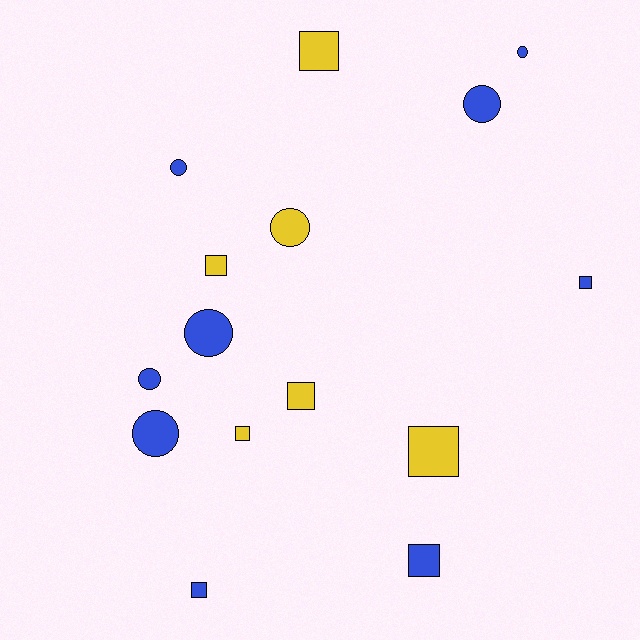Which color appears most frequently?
Blue, with 9 objects.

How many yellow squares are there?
There are 5 yellow squares.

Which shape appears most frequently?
Square, with 8 objects.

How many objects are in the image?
There are 15 objects.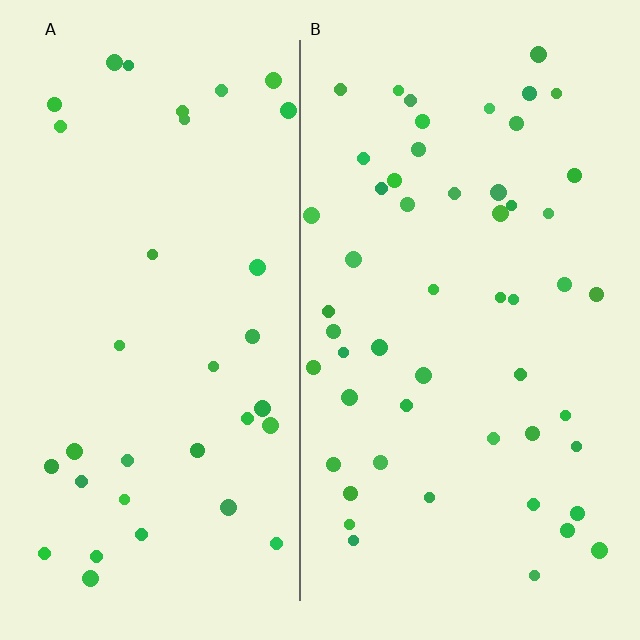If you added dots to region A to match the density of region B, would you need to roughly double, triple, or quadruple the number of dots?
Approximately double.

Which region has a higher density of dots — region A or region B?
B (the right).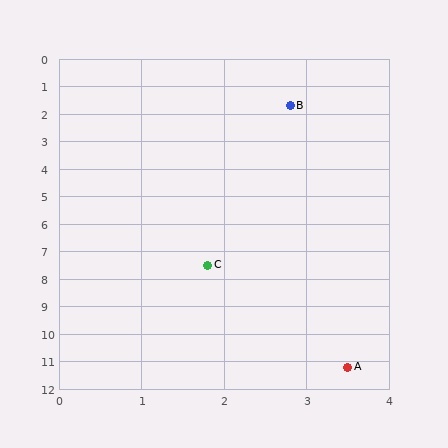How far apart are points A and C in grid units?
Points A and C are about 4.1 grid units apart.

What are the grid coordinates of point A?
Point A is at approximately (3.5, 11.2).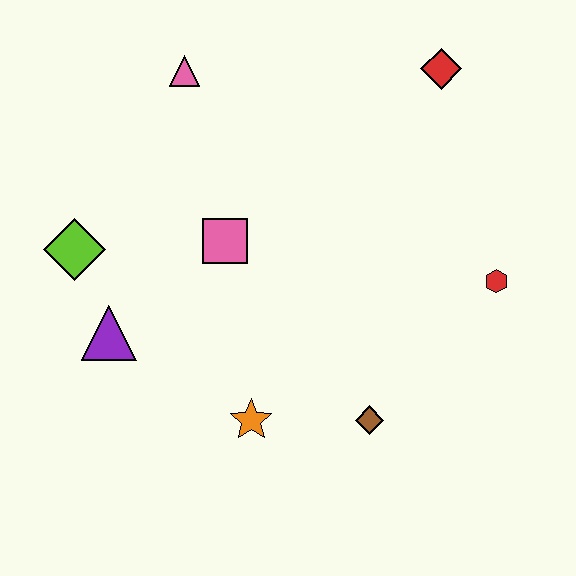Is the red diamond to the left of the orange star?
No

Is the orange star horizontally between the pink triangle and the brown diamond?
Yes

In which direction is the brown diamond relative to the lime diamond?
The brown diamond is to the right of the lime diamond.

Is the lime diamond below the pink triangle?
Yes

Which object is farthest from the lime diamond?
The red hexagon is farthest from the lime diamond.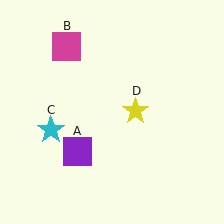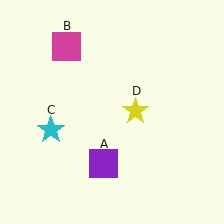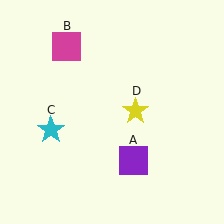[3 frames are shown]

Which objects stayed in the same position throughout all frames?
Magenta square (object B) and cyan star (object C) and yellow star (object D) remained stationary.